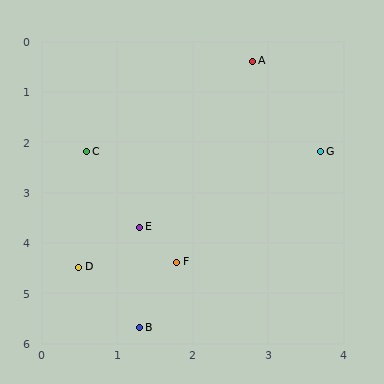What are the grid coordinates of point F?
Point F is at approximately (1.8, 4.4).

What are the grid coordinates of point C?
Point C is at approximately (0.6, 2.2).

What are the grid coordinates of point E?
Point E is at approximately (1.3, 3.7).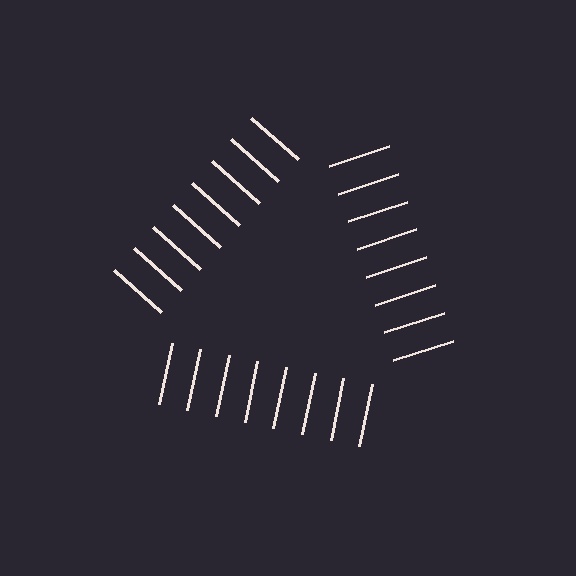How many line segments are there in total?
24 — 8 along each of the 3 edges.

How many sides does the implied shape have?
3 sides — the line-ends trace a triangle.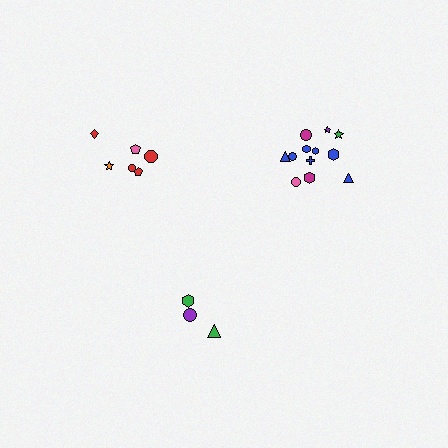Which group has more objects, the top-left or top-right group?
The top-right group.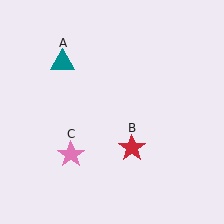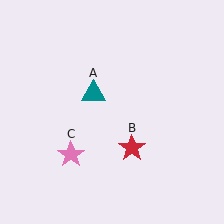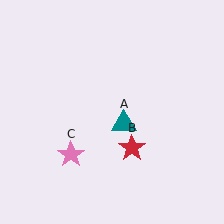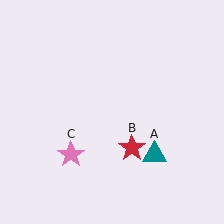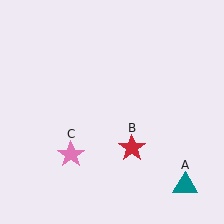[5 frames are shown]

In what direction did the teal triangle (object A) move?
The teal triangle (object A) moved down and to the right.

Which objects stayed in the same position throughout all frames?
Red star (object B) and pink star (object C) remained stationary.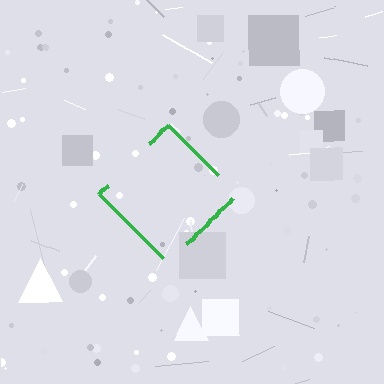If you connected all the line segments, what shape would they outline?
They would outline a diamond.